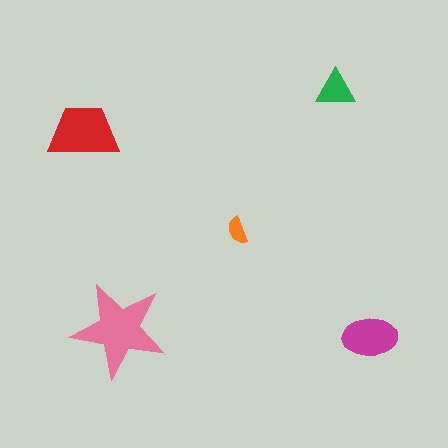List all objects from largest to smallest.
The pink star, the red trapezoid, the magenta ellipse, the green triangle, the orange semicircle.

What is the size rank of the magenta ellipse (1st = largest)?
3rd.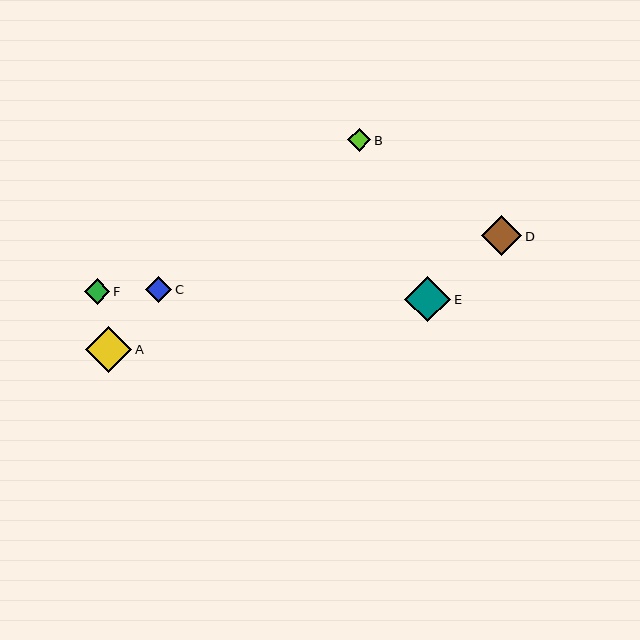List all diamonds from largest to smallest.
From largest to smallest: A, E, D, C, F, B.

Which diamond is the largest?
Diamond A is the largest with a size of approximately 47 pixels.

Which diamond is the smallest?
Diamond B is the smallest with a size of approximately 23 pixels.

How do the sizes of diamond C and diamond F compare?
Diamond C and diamond F are approximately the same size.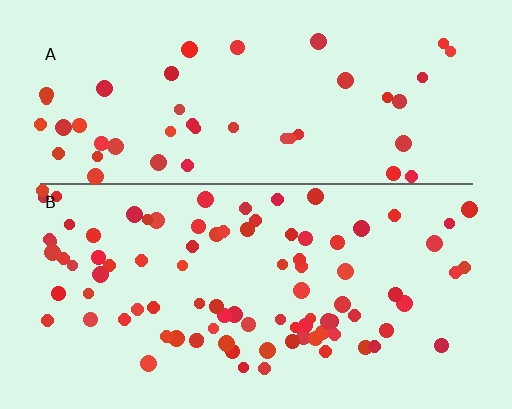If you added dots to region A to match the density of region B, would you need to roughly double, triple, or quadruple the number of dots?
Approximately double.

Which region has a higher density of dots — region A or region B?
B (the bottom).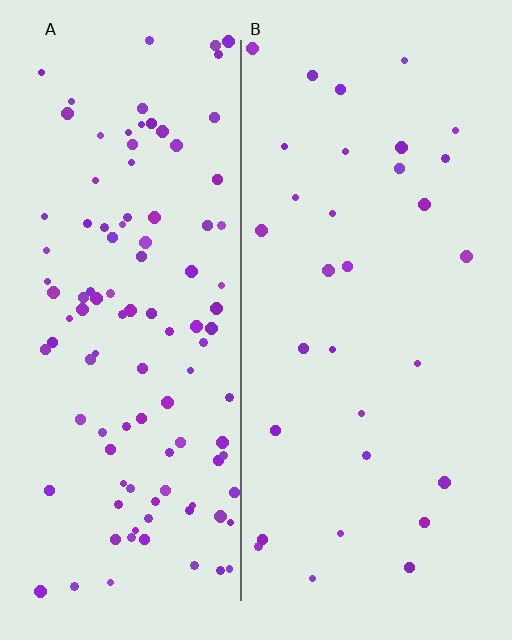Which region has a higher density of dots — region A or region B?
A (the left).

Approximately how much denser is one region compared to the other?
Approximately 3.5× — region A over region B.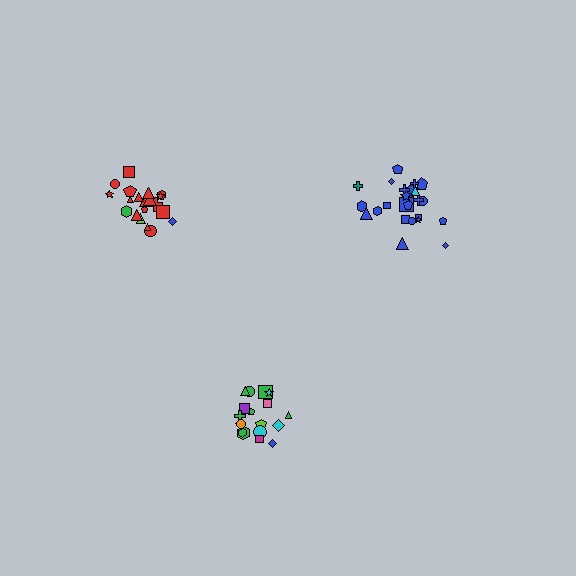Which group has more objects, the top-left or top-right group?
The top-right group.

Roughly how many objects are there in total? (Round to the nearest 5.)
Roughly 65 objects in total.